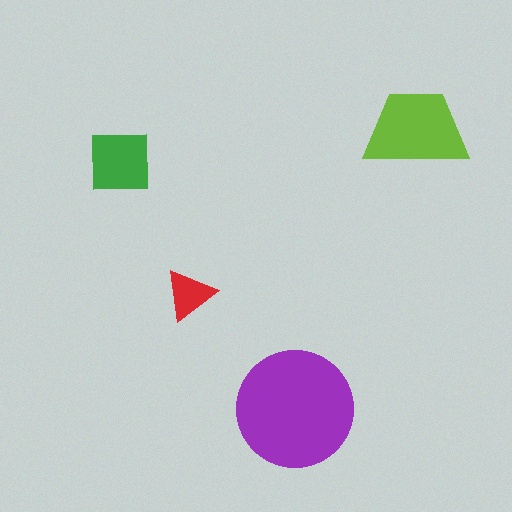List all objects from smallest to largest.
The red triangle, the green square, the lime trapezoid, the purple circle.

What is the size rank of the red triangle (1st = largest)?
4th.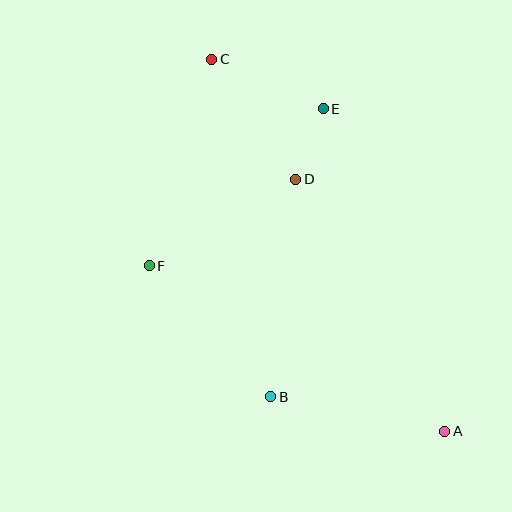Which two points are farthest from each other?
Points A and C are farthest from each other.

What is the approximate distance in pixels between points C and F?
The distance between C and F is approximately 216 pixels.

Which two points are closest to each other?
Points D and E are closest to each other.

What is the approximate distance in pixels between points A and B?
The distance between A and B is approximately 177 pixels.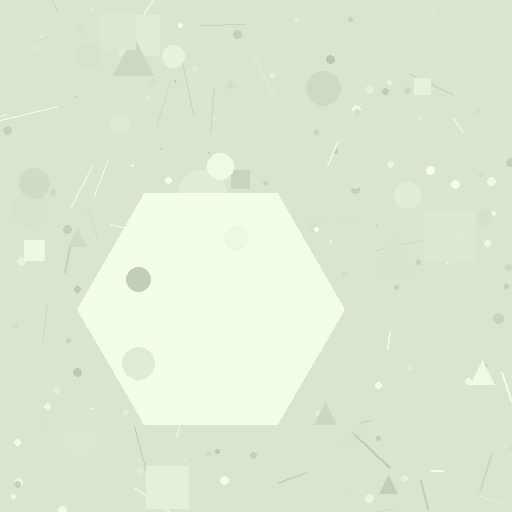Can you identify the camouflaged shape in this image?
The camouflaged shape is a hexagon.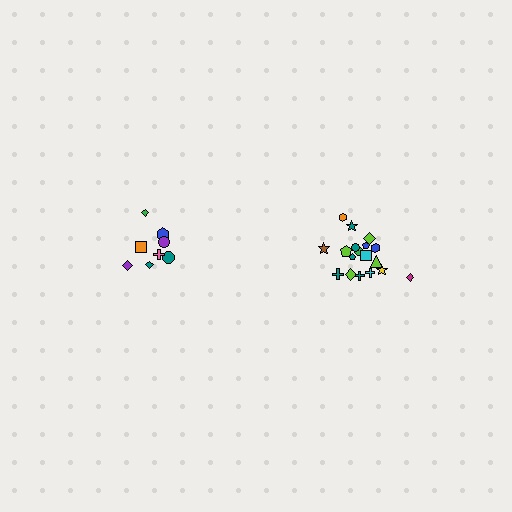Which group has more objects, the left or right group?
The right group.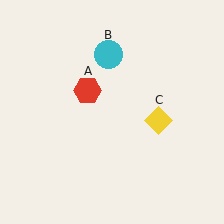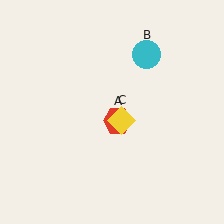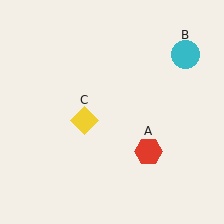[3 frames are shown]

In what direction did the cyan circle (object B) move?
The cyan circle (object B) moved right.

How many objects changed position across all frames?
3 objects changed position: red hexagon (object A), cyan circle (object B), yellow diamond (object C).